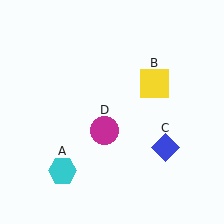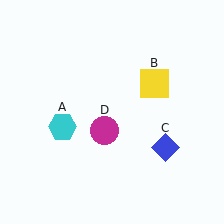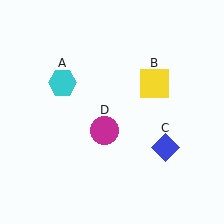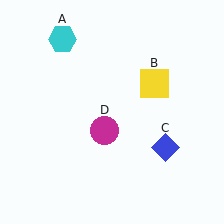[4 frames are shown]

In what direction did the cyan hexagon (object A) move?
The cyan hexagon (object A) moved up.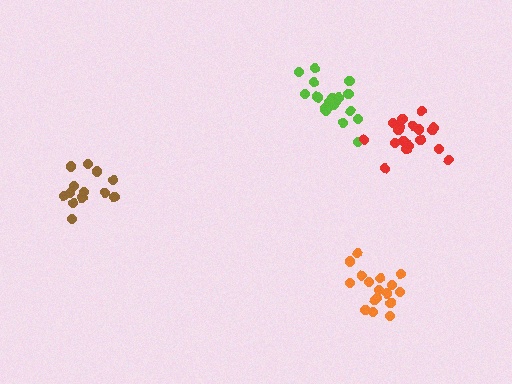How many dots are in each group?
Group 1: 17 dots, Group 2: 18 dots, Group 3: 18 dots, Group 4: 13 dots (66 total).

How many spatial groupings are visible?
There are 4 spatial groupings.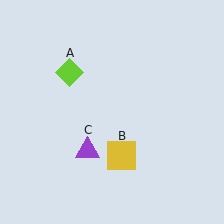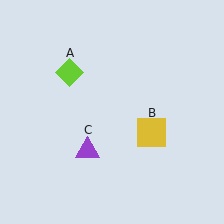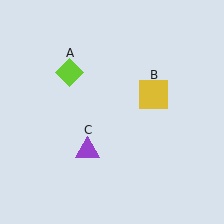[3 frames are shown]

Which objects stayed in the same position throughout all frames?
Lime diamond (object A) and purple triangle (object C) remained stationary.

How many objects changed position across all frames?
1 object changed position: yellow square (object B).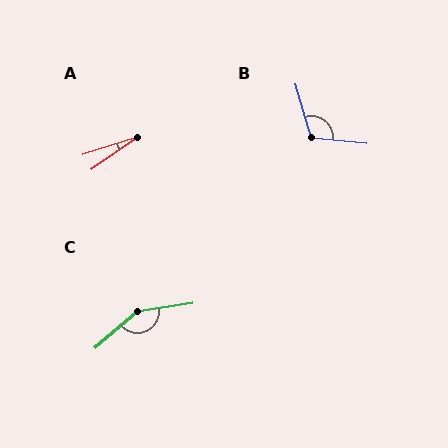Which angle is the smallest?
A, at approximately 17 degrees.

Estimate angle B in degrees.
Approximately 112 degrees.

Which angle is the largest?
C, at approximately 148 degrees.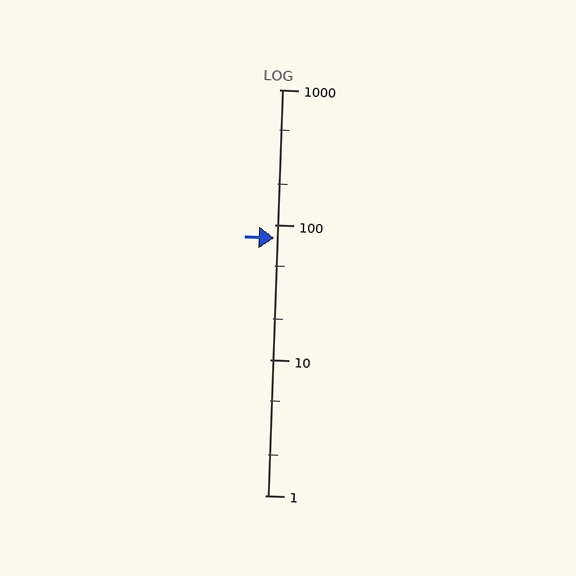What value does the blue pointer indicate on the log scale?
The pointer indicates approximately 80.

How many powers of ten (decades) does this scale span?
The scale spans 3 decades, from 1 to 1000.